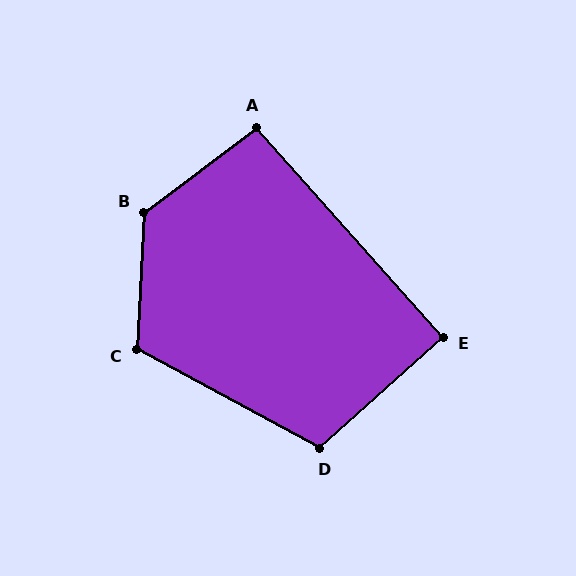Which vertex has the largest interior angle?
B, at approximately 130 degrees.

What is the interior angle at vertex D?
Approximately 110 degrees (obtuse).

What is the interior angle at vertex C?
Approximately 116 degrees (obtuse).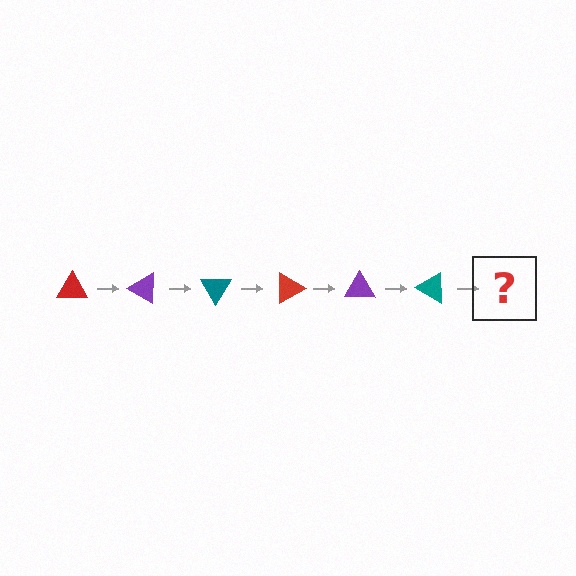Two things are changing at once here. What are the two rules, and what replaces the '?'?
The two rules are that it rotates 30 degrees each step and the color cycles through red, purple, and teal. The '?' should be a red triangle, rotated 180 degrees from the start.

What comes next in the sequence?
The next element should be a red triangle, rotated 180 degrees from the start.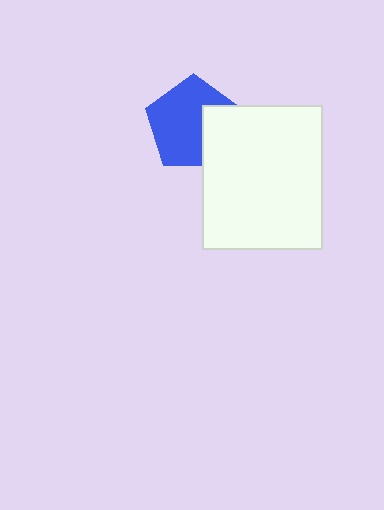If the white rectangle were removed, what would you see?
You would see the complete blue pentagon.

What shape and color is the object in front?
The object in front is a white rectangle.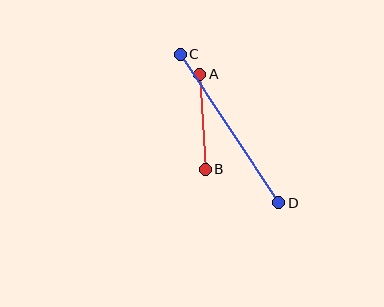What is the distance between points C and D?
The distance is approximately 178 pixels.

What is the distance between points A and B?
The distance is approximately 95 pixels.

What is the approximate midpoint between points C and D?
The midpoint is at approximately (229, 129) pixels.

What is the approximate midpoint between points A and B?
The midpoint is at approximately (202, 122) pixels.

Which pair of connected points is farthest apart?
Points C and D are farthest apart.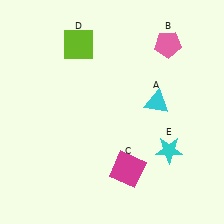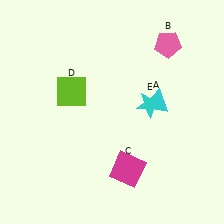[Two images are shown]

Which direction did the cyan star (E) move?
The cyan star (E) moved up.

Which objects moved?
The objects that moved are: the lime square (D), the cyan star (E).